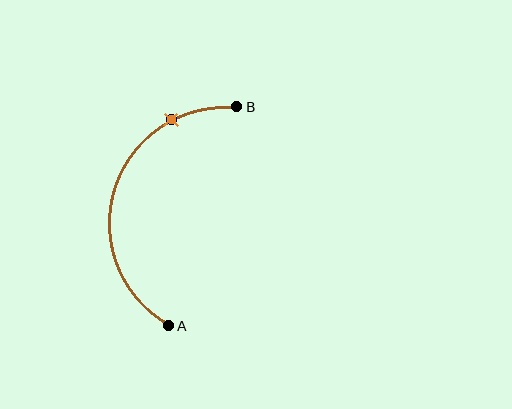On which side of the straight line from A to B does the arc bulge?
The arc bulges to the left of the straight line connecting A and B.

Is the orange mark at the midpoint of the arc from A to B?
No. The orange mark lies on the arc but is closer to endpoint B. The arc midpoint would be at the point on the curve equidistant along the arc from both A and B.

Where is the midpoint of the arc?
The arc midpoint is the point on the curve farthest from the straight line joining A and B. It sits to the left of that line.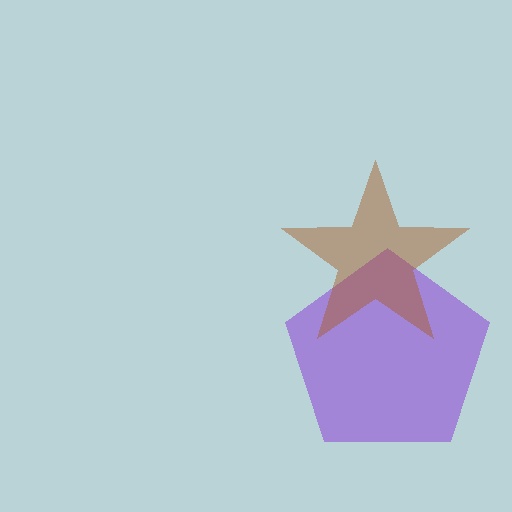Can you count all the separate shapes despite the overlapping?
Yes, there are 2 separate shapes.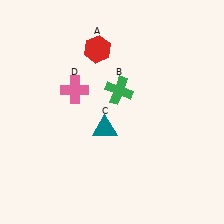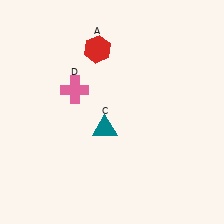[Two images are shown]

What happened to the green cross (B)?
The green cross (B) was removed in Image 2. It was in the top-right area of Image 1.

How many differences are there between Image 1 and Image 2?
There is 1 difference between the two images.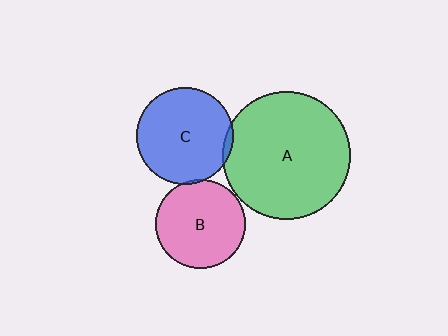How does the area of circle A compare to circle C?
Approximately 1.7 times.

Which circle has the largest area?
Circle A (green).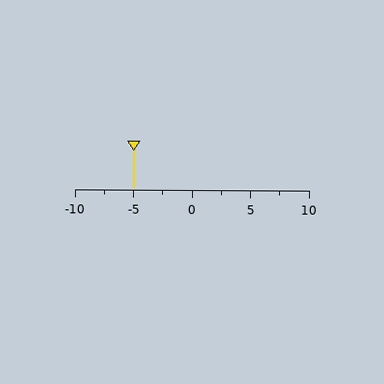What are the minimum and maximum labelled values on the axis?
The axis runs from -10 to 10.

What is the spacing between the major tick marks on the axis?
The major ticks are spaced 5 apart.